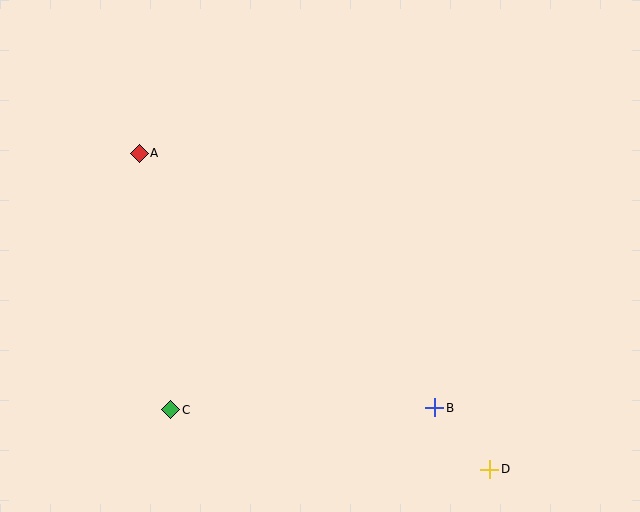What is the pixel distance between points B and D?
The distance between B and D is 82 pixels.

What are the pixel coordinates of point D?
Point D is at (490, 469).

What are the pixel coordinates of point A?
Point A is at (139, 153).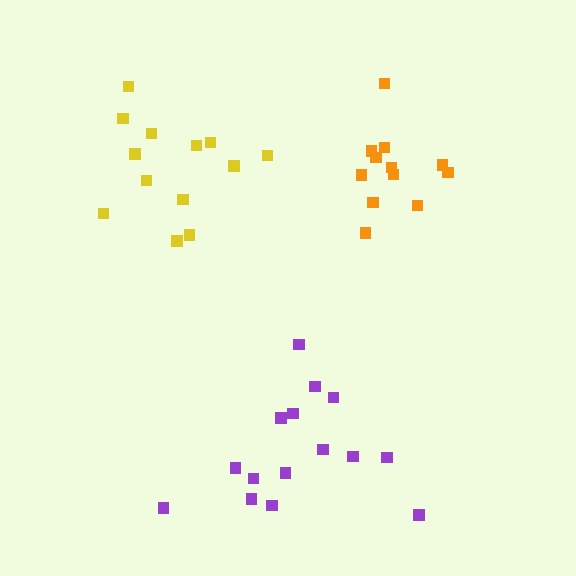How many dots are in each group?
Group 1: 12 dots, Group 2: 15 dots, Group 3: 13 dots (40 total).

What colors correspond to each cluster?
The clusters are colored: orange, purple, yellow.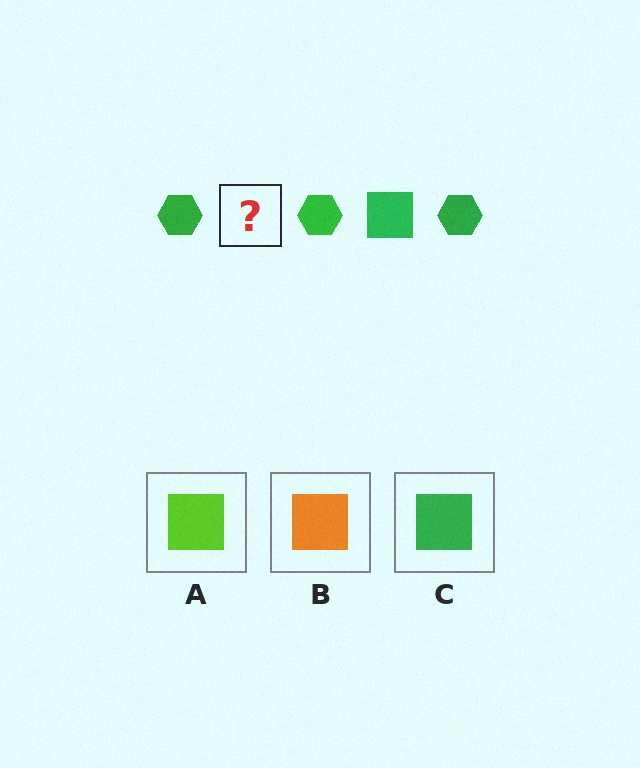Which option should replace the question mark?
Option C.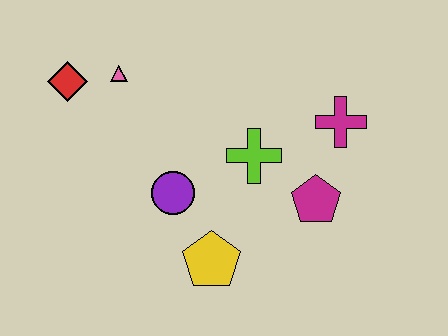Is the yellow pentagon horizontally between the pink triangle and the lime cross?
Yes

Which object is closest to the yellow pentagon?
The purple circle is closest to the yellow pentagon.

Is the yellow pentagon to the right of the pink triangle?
Yes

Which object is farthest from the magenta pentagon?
The red diamond is farthest from the magenta pentagon.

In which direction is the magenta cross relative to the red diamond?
The magenta cross is to the right of the red diamond.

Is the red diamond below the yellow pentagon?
No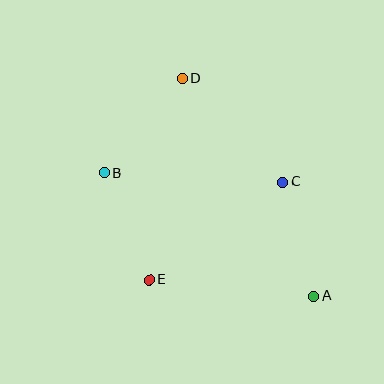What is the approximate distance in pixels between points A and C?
The distance between A and C is approximately 118 pixels.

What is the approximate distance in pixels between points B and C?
The distance between B and C is approximately 178 pixels.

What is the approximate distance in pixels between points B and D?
The distance between B and D is approximately 122 pixels.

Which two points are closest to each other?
Points B and E are closest to each other.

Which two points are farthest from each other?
Points A and D are farthest from each other.